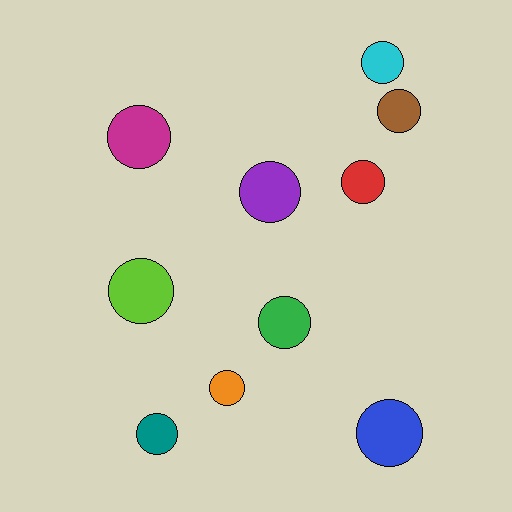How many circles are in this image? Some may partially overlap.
There are 10 circles.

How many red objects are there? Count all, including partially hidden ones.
There is 1 red object.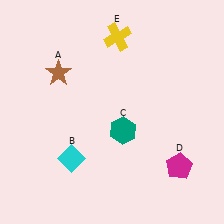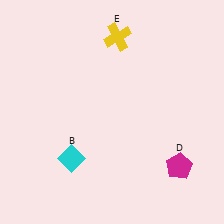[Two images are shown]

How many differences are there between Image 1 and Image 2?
There are 2 differences between the two images.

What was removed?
The teal hexagon (C), the brown star (A) were removed in Image 2.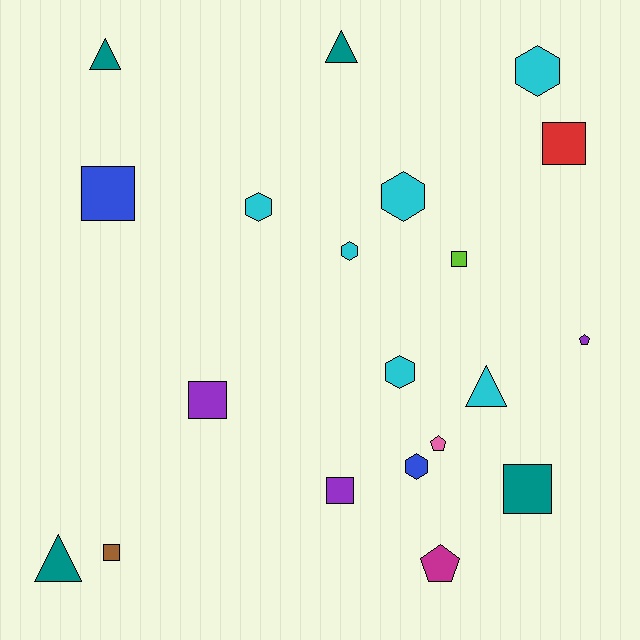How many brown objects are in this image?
There is 1 brown object.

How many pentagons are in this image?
There are 3 pentagons.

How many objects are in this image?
There are 20 objects.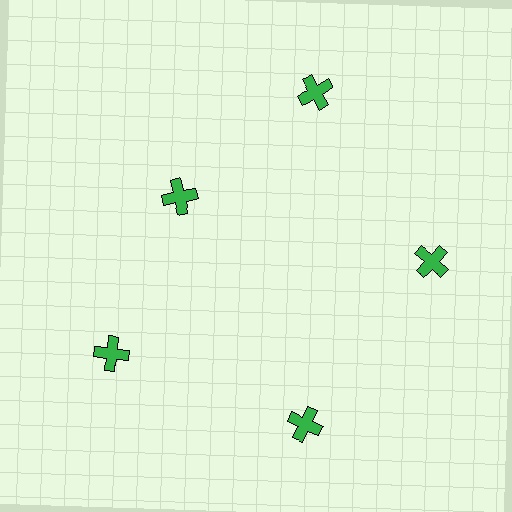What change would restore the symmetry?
The symmetry would be restored by moving it outward, back onto the ring so that all 5 crosses sit at equal angles and equal distance from the center.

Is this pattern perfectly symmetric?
No. The 5 green crosses are arranged in a ring, but one element near the 10 o'clock position is pulled inward toward the center, breaking the 5-fold rotational symmetry.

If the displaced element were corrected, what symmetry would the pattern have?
It would have 5-fold rotational symmetry — the pattern would map onto itself every 72 degrees.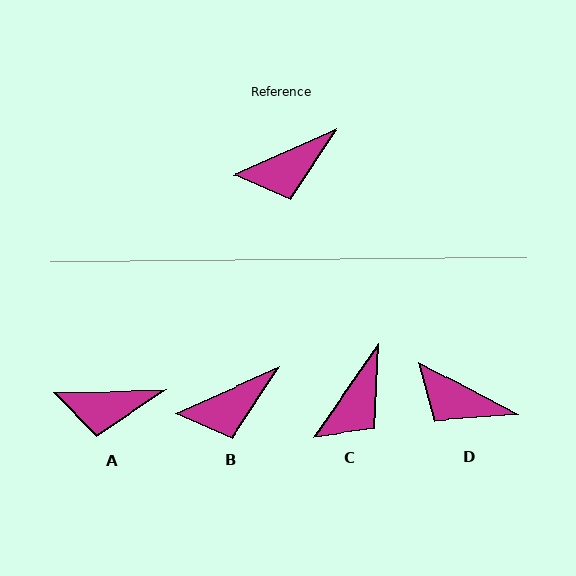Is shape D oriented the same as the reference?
No, it is off by about 52 degrees.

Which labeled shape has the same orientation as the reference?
B.